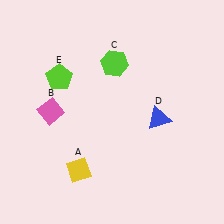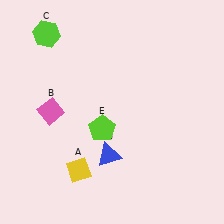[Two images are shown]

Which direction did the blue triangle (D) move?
The blue triangle (D) moved left.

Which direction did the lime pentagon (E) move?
The lime pentagon (E) moved down.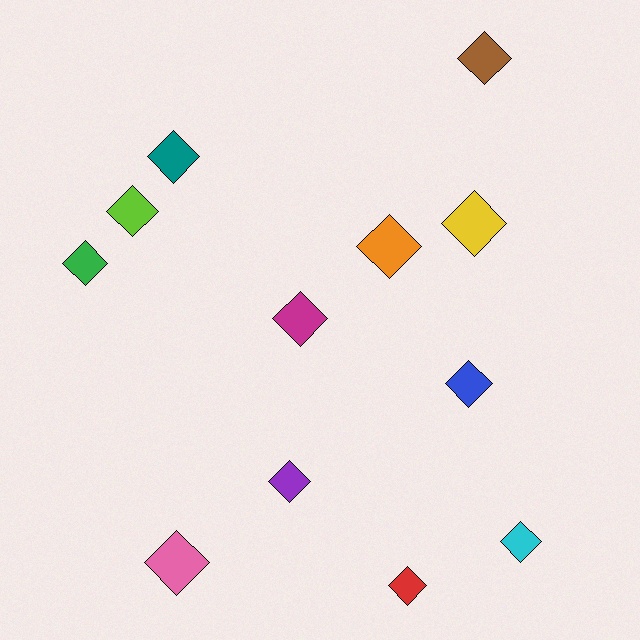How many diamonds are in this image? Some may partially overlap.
There are 12 diamonds.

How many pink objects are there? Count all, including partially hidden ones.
There is 1 pink object.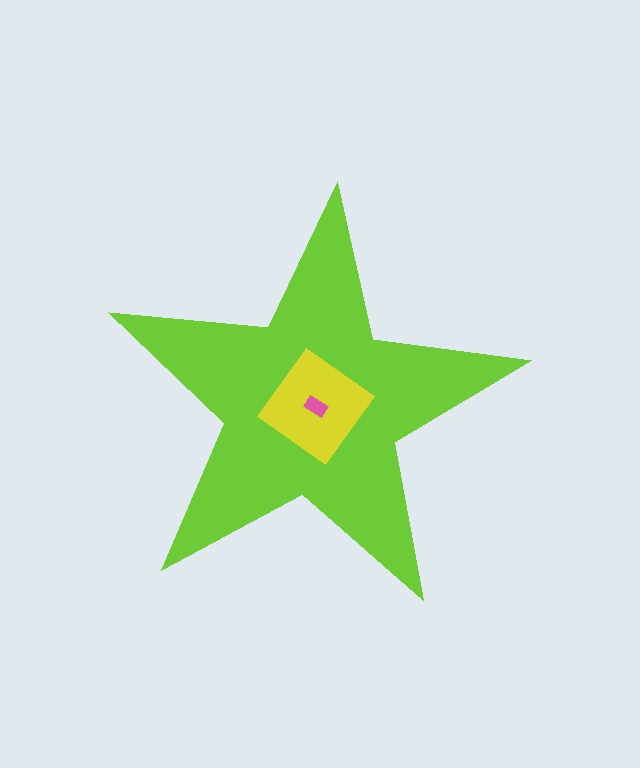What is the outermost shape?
The lime star.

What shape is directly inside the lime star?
The yellow diamond.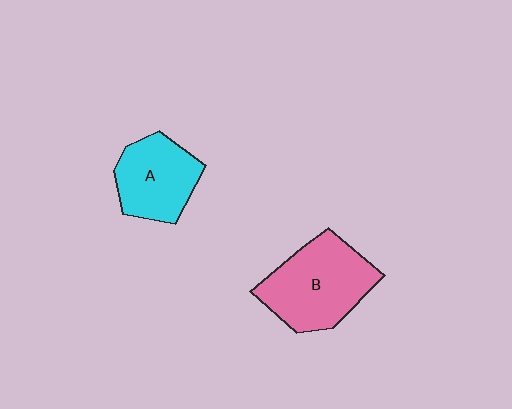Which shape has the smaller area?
Shape A (cyan).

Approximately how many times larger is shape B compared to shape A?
Approximately 1.3 times.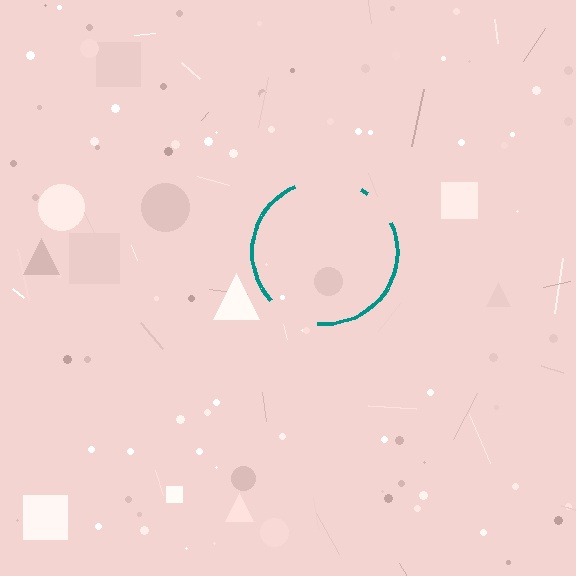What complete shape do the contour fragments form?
The contour fragments form a circle.